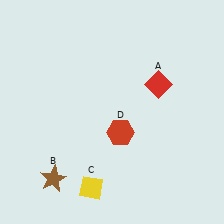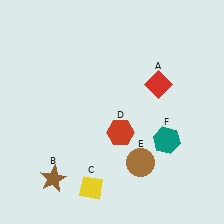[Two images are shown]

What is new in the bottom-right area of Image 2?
A teal hexagon (F) was added in the bottom-right area of Image 2.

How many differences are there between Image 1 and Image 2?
There are 2 differences between the two images.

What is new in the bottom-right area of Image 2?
A brown circle (E) was added in the bottom-right area of Image 2.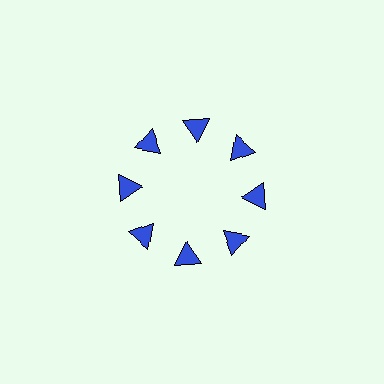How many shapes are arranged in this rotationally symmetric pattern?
There are 8 shapes, arranged in 8 groups of 1.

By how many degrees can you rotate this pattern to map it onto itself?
The pattern maps onto itself every 45 degrees of rotation.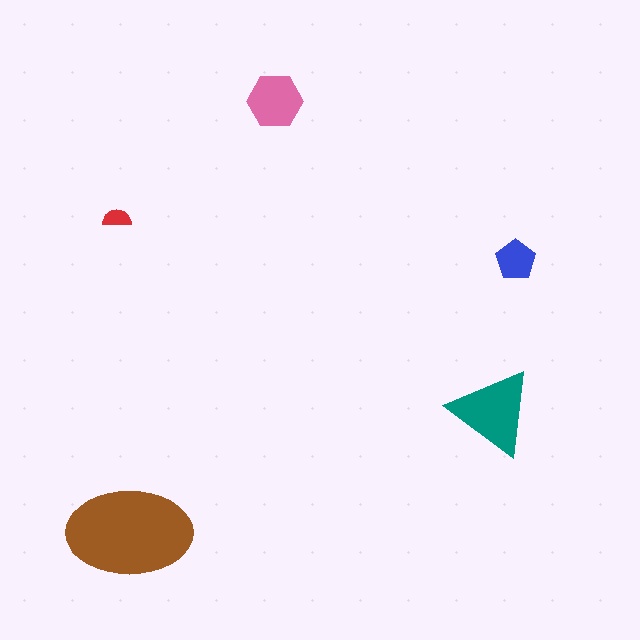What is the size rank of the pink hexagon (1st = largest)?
3rd.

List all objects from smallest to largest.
The red semicircle, the blue pentagon, the pink hexagon, the teal triangle, the brown ellipse.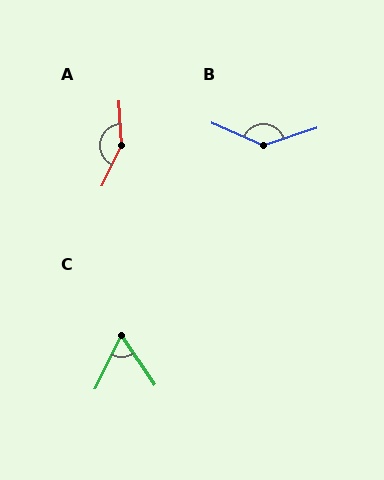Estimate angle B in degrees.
Approximately 138 degrees.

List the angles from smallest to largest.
C (61°), B (138°), A (152°).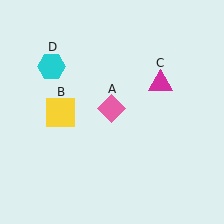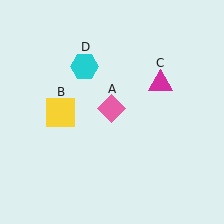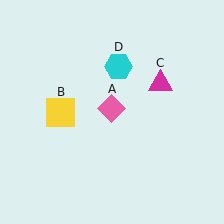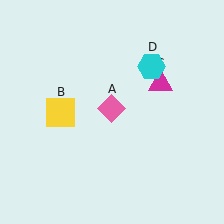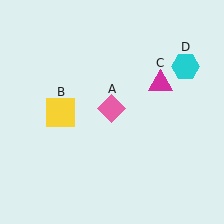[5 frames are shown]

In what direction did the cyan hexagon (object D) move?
The cyan hexagon (object D) moved right.